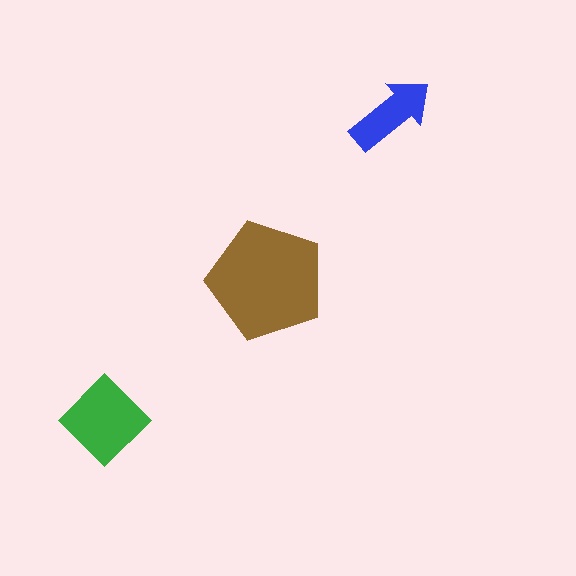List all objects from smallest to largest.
The blue arrow, the green diamond, the brown pentagon.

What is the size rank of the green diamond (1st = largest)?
2nd.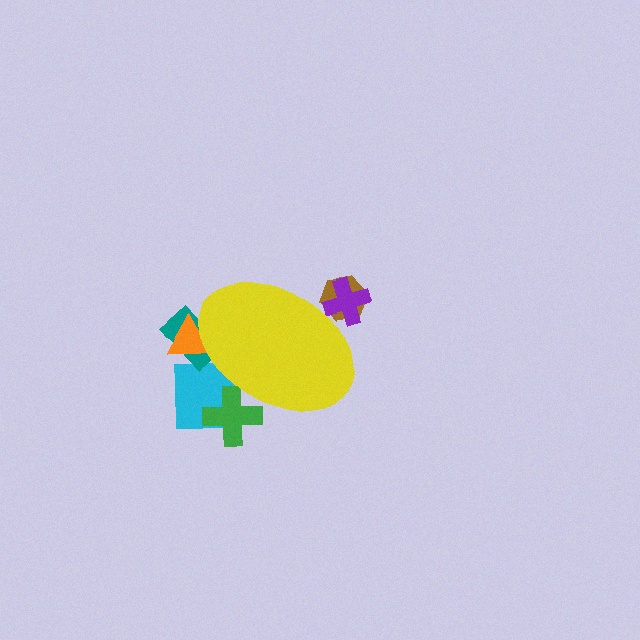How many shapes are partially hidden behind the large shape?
6 shapes are partially hidden.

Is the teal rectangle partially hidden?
Yes, the teal rectangle is partially hidden behind the yellow ellipse.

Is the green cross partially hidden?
Yes, the green cross is partially hidden behind the yellow ellipse.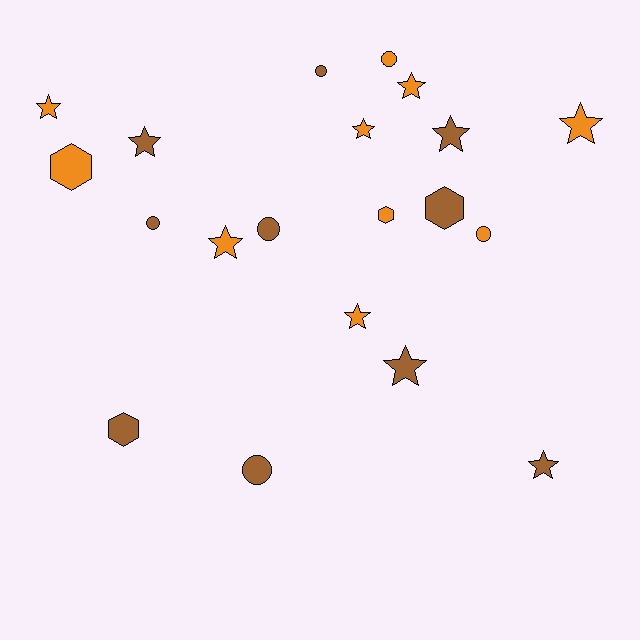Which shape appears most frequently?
Star, with 10 objects.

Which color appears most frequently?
Brown, with 10 objects.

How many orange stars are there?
There are 6 orange stars.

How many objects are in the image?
There are 20 objects.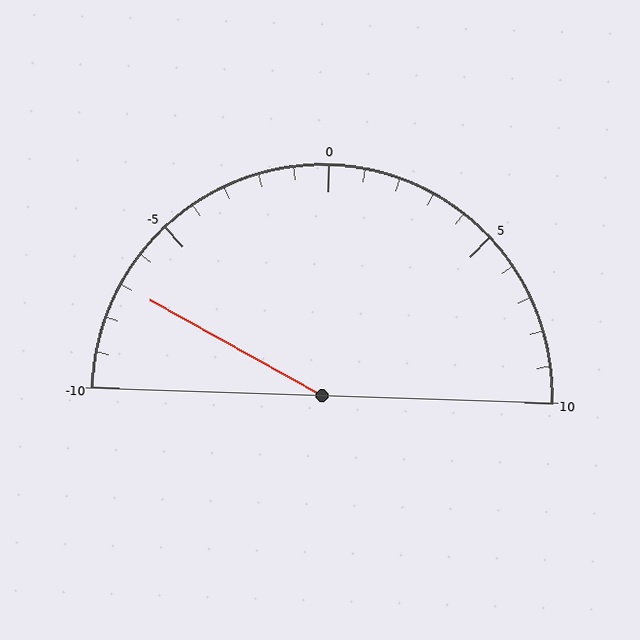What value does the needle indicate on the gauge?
The needle indicates approximately -7.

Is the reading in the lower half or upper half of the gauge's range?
The reading is in the lower half of the range (-10 to 10).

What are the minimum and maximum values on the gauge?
The gauge ranges from -10 to 10.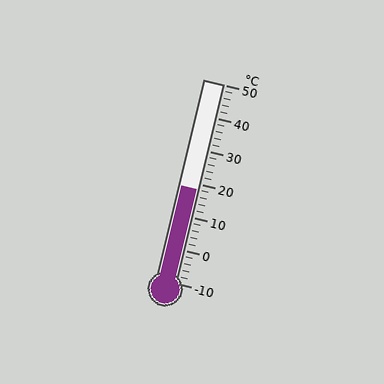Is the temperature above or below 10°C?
The temperature is above 10°C.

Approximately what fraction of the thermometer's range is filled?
The thermometer is filled to approximately 45% of its range.